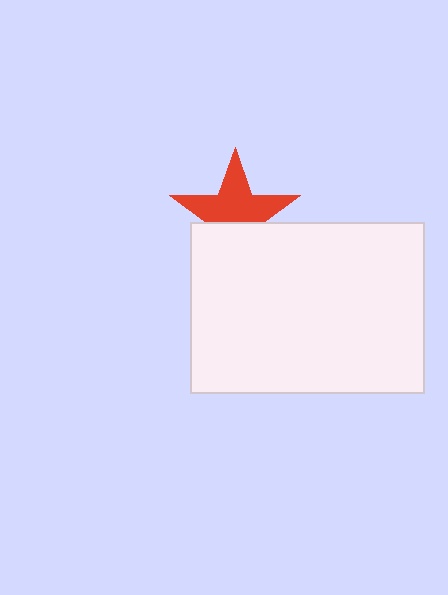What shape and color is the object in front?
The object in front is a white rectangle.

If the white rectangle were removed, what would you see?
You would see the complete red star.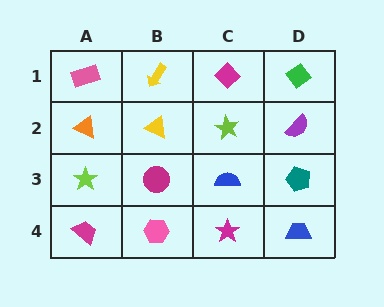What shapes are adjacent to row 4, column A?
A lime star (row 3, column A), a pink hexagon (row 4, column B).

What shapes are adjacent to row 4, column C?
A blue semicircle (row 3, column C), a pink hexagon (row 4, column B), a blue trapezoid (row 4, column D).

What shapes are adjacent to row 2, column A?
A pink rectangle (row 1, column A), a lime star (row 3, column A), a yellow triangle (row 2, column B).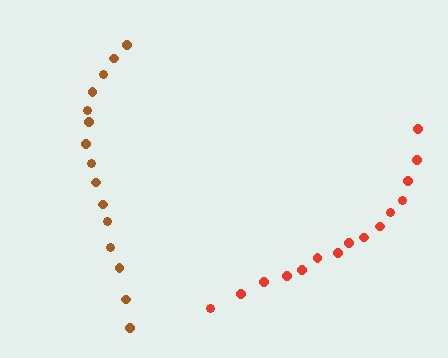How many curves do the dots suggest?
There are 2 distinct paths.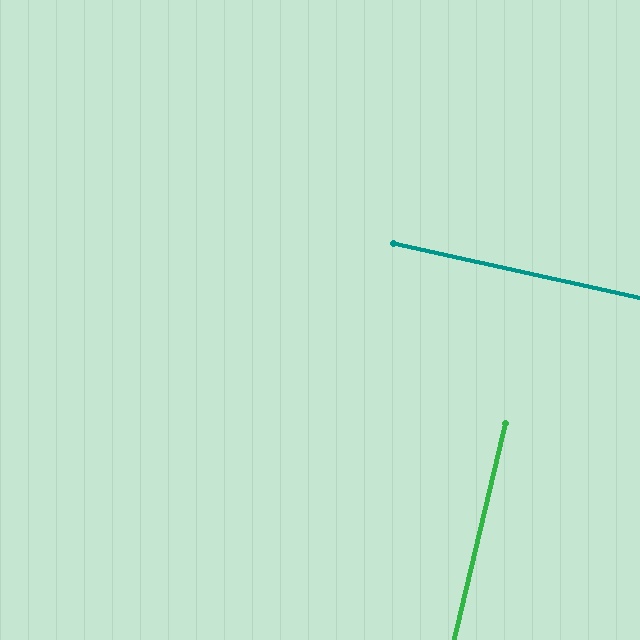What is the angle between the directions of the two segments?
Approximately 89 degrees.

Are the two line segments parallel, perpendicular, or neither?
Perpendicular — they meet at approximately 89°.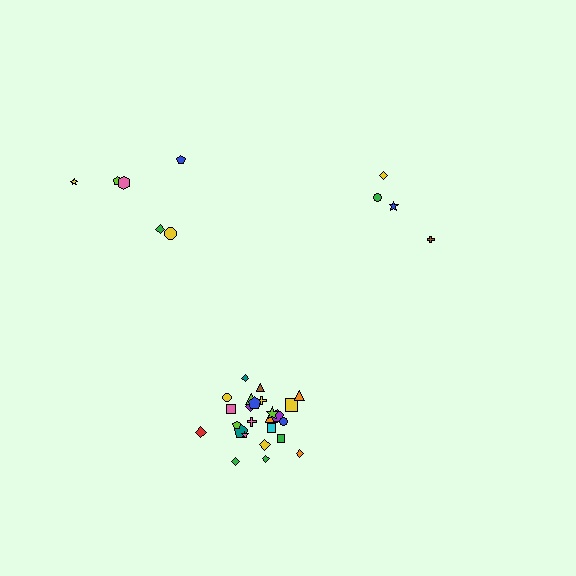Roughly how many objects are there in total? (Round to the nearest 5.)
Roughly 35 objects in total.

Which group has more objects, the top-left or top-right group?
The top-left group.